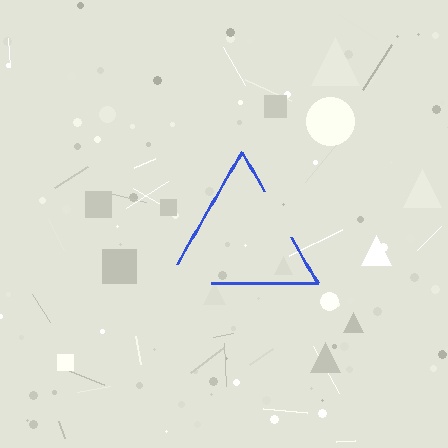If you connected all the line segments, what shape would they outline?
They would outline a triangle.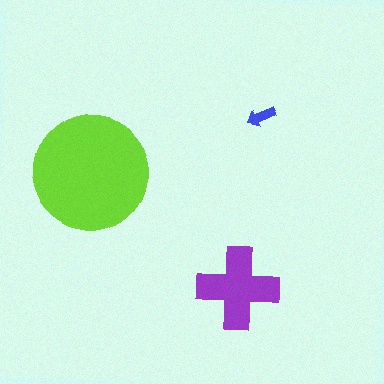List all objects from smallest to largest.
The blue arrow, the purple cross, the lime circle.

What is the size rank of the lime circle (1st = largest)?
1st.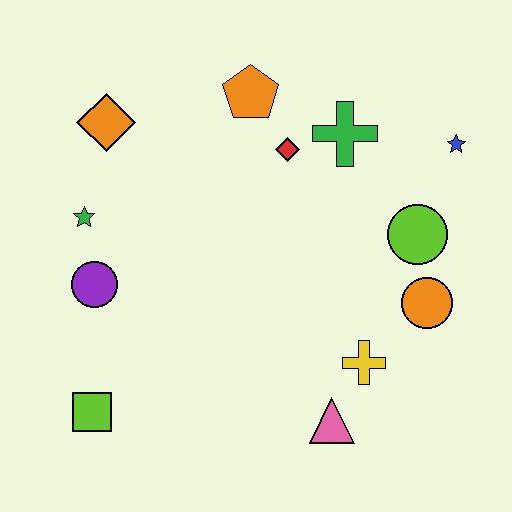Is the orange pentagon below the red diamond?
No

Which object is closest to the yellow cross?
The pink triangle is closest to the yellow cross.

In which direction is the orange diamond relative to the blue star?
The orange diamond is to the left of the blue star.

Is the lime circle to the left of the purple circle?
No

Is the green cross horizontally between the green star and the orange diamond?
No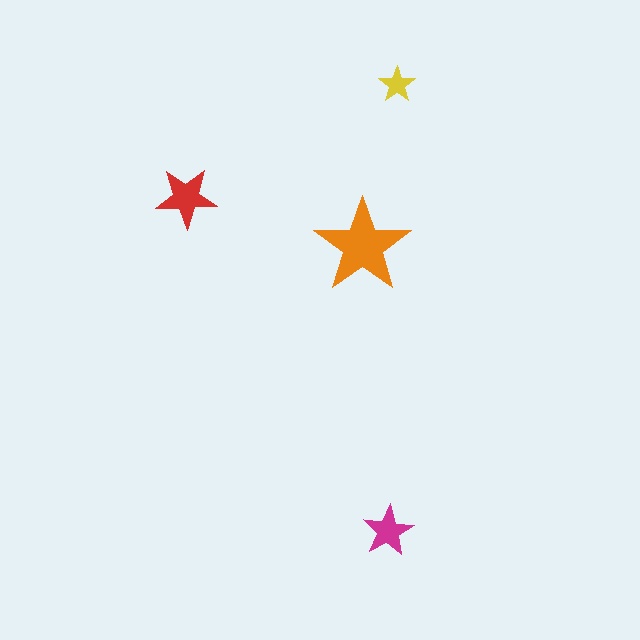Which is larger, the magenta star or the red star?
The red one.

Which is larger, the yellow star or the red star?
The red one.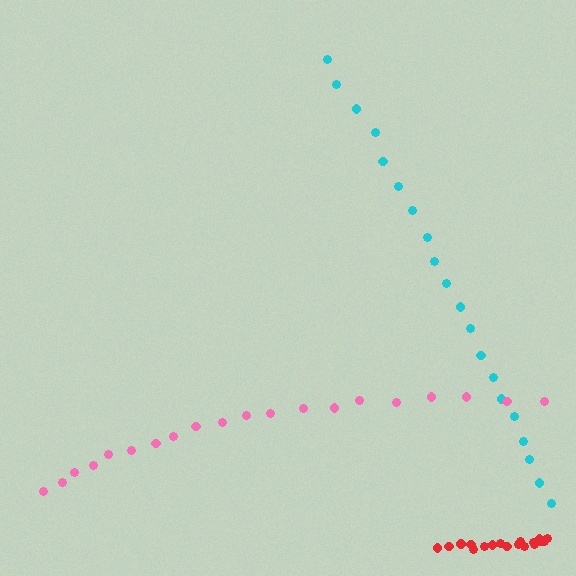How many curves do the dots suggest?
There are 3 distinct paths.